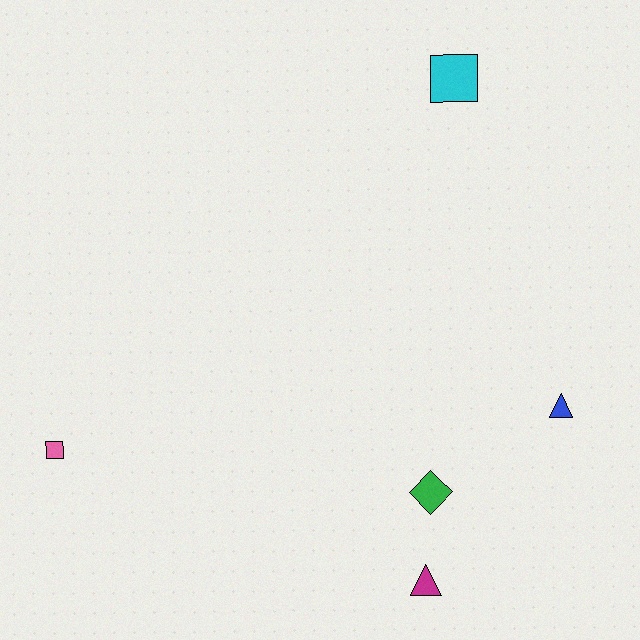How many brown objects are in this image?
There are no brown objects.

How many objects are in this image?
There are 5 objects.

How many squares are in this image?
There are 2 squares.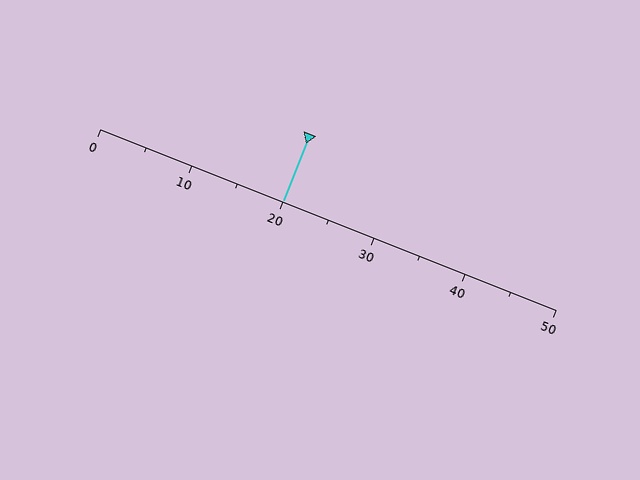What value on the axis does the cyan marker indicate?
The marker indicates approximately 20.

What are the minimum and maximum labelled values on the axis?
The axis runs from 0 to 50.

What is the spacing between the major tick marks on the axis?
The major ticks are spaced 10 apart.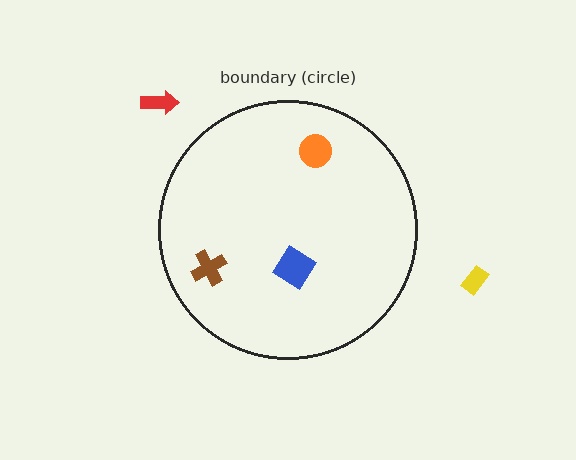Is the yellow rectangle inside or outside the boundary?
Outside.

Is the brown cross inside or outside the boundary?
Inside.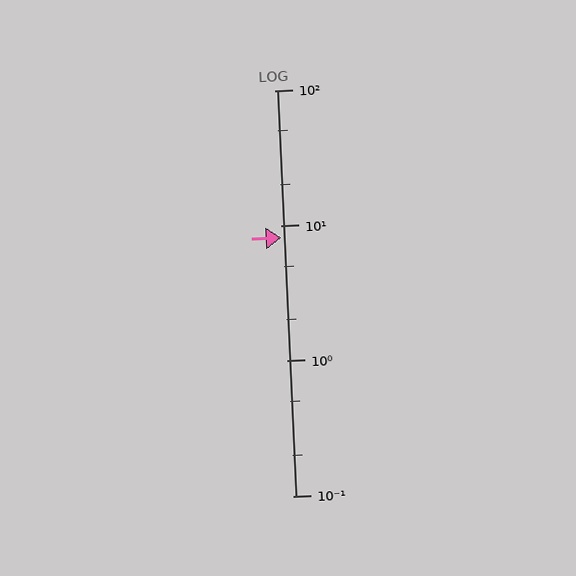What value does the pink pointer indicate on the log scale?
The pointer indicates approximately 8.1.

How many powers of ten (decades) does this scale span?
The scale spans 3 decades, from 0.1 to 100.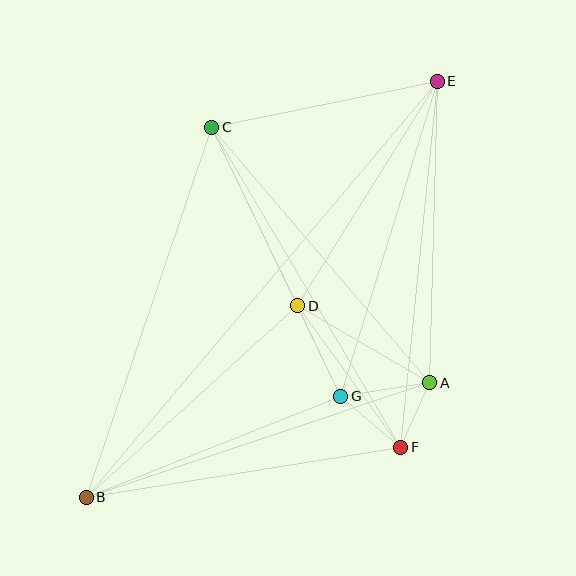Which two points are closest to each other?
Points A and F are closest to each other.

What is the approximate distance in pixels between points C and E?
The distance between C and E is approximately 230 pixels.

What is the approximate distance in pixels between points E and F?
The distance between E and F is approximately 368 pixels.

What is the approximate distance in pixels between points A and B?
The distance between A and B is approximately 362 pixels.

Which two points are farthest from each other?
Points B and E are farthest from each other.